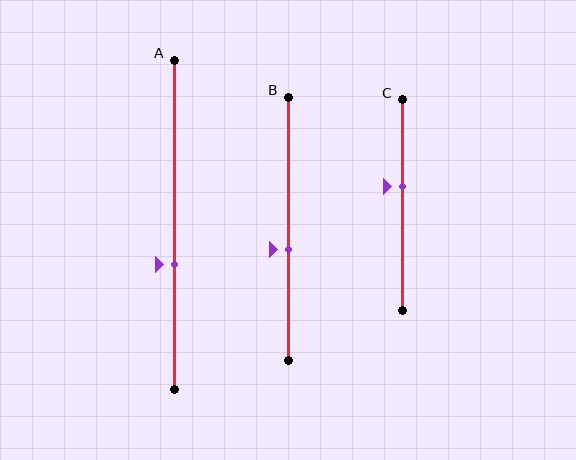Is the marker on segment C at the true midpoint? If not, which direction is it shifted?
No, the marker on segment C is shifted upward by about 8% of the segment length.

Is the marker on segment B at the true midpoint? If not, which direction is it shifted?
No, the marker on segment B is shifted downward by about 8% of the segment length.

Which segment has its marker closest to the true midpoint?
Segment B has its marker closest to the true midpoint.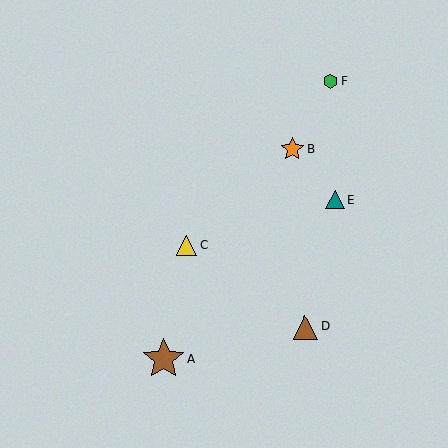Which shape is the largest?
The brown star (labeled A) is the largest.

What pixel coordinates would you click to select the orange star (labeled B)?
Click at (292, 149) to select the orange star B.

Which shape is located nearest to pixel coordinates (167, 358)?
The brown star (labeled A) at (163, 359) is nearest to that location.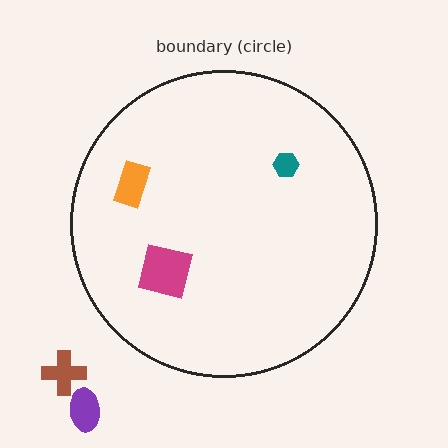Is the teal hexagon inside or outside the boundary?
Inside.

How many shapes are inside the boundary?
3 inside, 2 outside.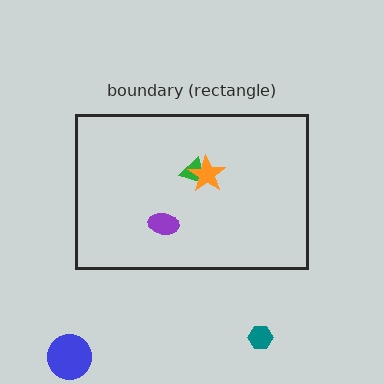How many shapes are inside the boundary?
3 inside, 2 outside.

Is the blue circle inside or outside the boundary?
Outside.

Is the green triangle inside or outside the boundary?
Inside.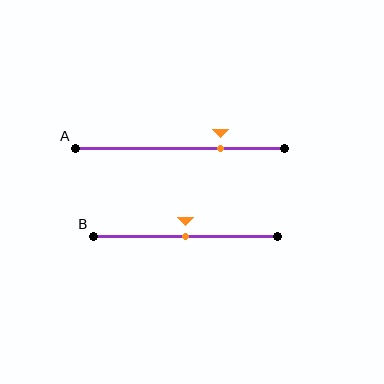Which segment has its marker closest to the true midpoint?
Segment B has its marker closest to the true midpoint.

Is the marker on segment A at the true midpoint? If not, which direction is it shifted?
No, the marker on segment A is shifted to the right by about 19% of the segment length.